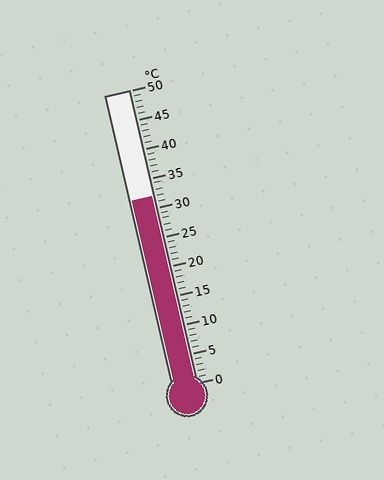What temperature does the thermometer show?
The thermometer shows approximately 32°C.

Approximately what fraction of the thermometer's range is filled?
The thermometer is filled to approximately 65% of its range.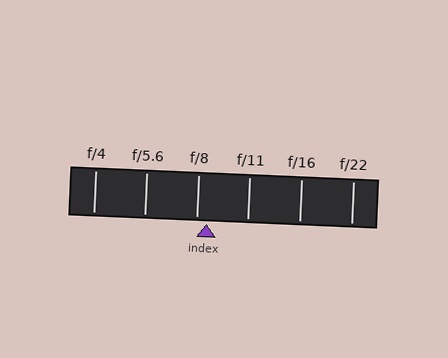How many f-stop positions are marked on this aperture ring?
There are 6 f-stop positions marked.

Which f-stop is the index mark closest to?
The index mark is closest to f/8.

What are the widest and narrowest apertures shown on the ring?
The widest aperture shown is f/4 and the narrowest is f/22.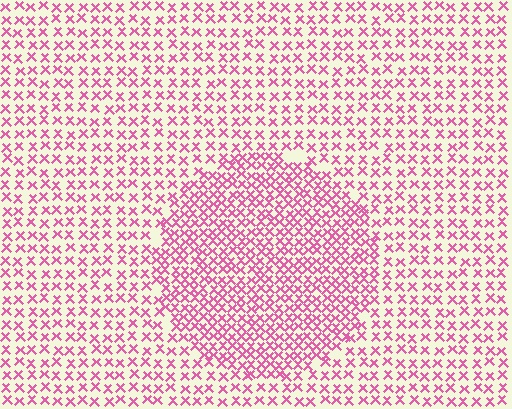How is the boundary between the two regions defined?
The boundary is defined by a change in element density (approximately 1.8x ratio). All elements are the same color, size, and shape.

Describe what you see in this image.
The image contains small pink elements arranged at two different densities. A circle-shaped region is visible where the elements are more densely packed than the surrounding area.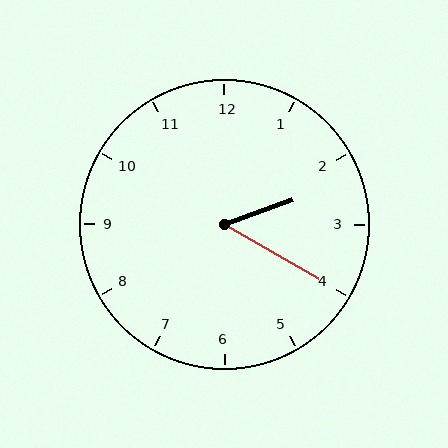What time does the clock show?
2:20.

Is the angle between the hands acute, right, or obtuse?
It is acute.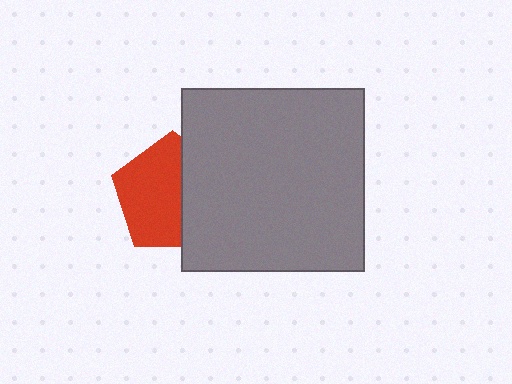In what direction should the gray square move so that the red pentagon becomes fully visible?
The gray square should move right. That is the shortest direction to clear the overlap and leave the red pentagon fully visible.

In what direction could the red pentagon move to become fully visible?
The red pentagon could move left. That would shift it out from behind the gray square entirely.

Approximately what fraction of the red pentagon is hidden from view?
Roughly 39% of the red pentagon is hidden behind the gray square.